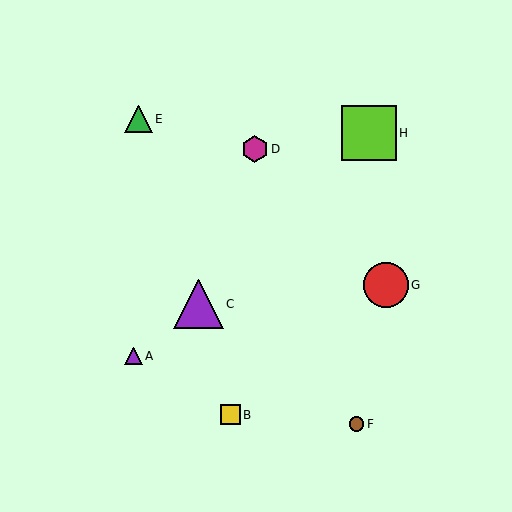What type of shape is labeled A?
Shape A is a purple triangle.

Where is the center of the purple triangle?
The center of the purple triangle is at (134, 356).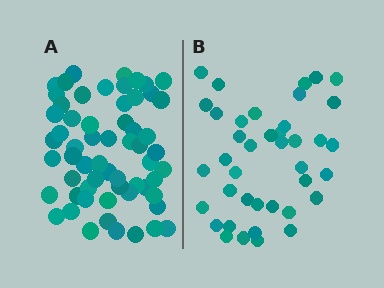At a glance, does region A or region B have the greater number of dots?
Region A (the left region) has more dots.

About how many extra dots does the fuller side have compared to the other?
Region A has approximately 20 more dots than region B.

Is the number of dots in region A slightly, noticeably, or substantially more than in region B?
Region A has substantially more. The ratio is roughly 1.5 to 1.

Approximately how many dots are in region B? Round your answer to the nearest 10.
About 40 dots.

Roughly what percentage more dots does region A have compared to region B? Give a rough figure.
About 50% more.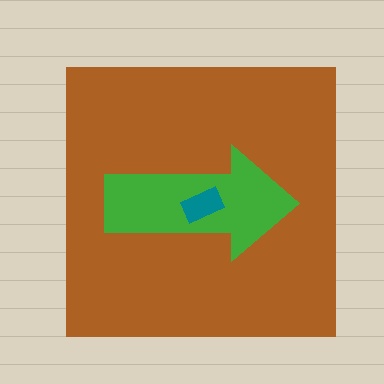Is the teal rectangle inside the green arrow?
Yes.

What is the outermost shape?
The brown square.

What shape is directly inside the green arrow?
The teal rectangle.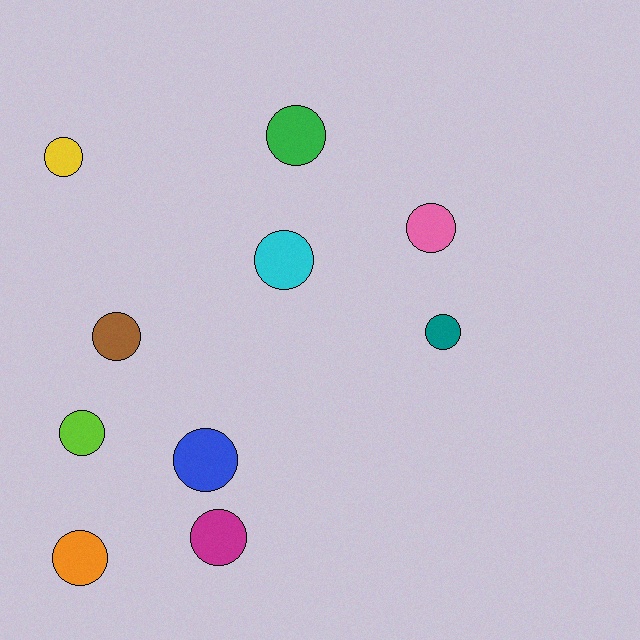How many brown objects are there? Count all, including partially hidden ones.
There is 1 brown object.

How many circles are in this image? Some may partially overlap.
There are 10 circles.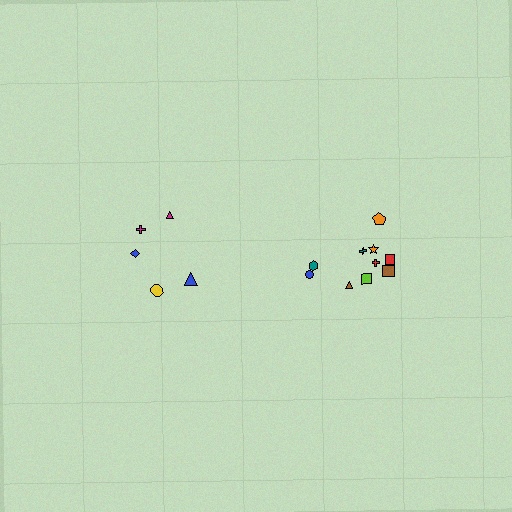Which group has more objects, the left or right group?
The right group.